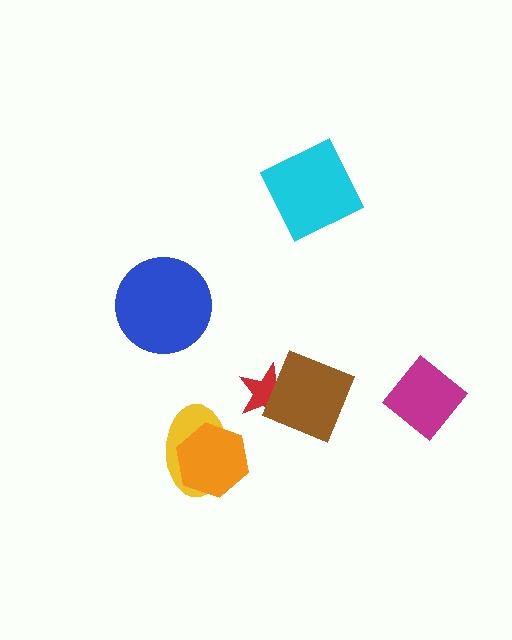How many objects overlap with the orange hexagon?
1 object overlaps with the orange hexagon.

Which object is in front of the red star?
The brown square is in front of the red star.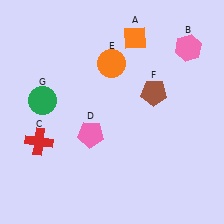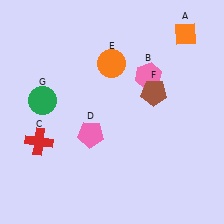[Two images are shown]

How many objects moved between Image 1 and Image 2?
2 objects moved between the two images.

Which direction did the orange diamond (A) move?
The orange diamond (A) moved right.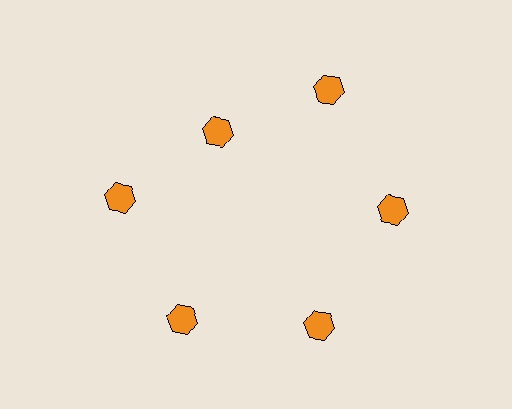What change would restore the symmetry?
The symmetry would be restored by moving it outward, back onto the ring so that all 6 hexagons sit at equal angles and equal distance from the center.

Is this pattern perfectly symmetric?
No. The 6 orange hexagons are arranged in a ring, but one element near the 11 o'clock position is pulled inward toward the center, breaking the 6-fold rotational symmetry.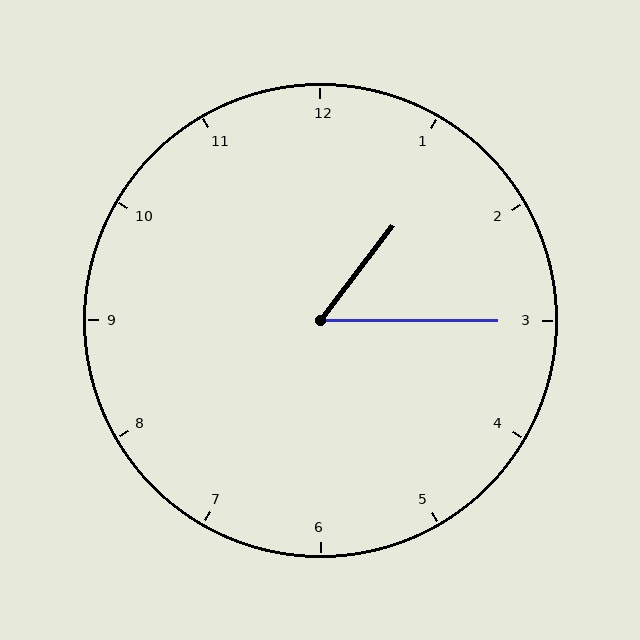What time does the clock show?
1:15.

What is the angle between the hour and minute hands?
Approximately 52 degrees.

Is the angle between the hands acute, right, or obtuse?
It is acute.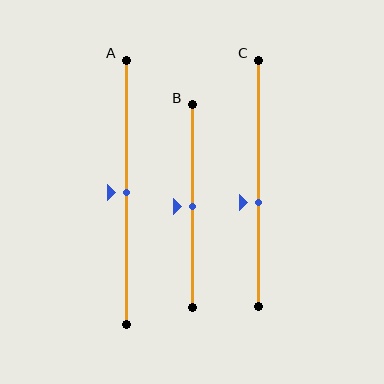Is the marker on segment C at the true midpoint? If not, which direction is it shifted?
No, the marker on segment C is shifted downward by about 8% of the segment length.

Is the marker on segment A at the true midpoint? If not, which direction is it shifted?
Yes, the marker on segment A is at the true midpoint.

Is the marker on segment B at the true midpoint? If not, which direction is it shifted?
Yes, the marker on segment B is at the true midpoint.